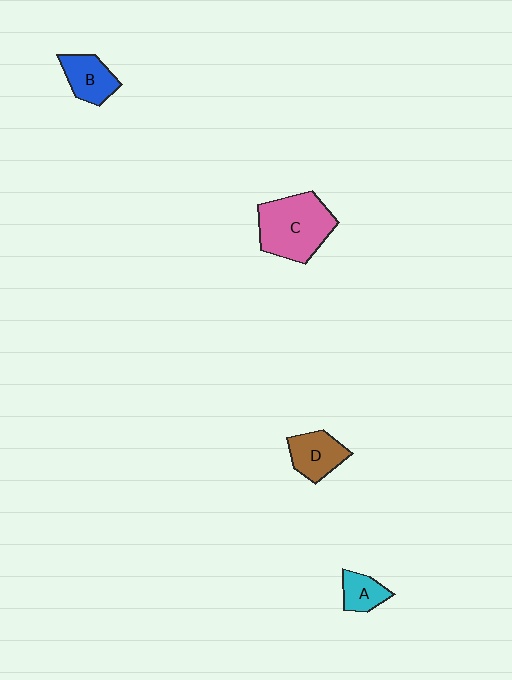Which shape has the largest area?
Shape C (pink).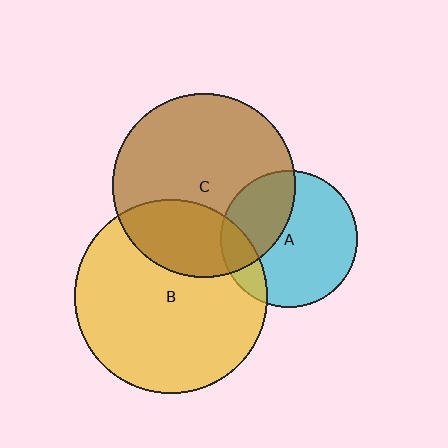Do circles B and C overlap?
Yes.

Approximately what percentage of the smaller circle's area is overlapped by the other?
Approximately 30%.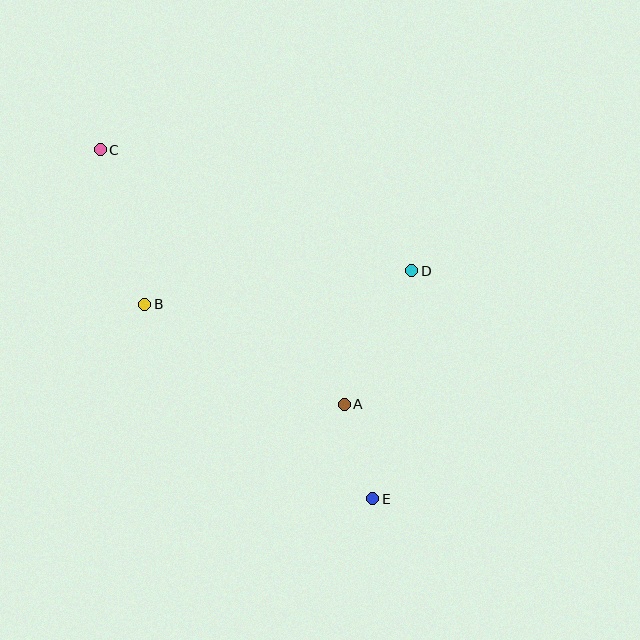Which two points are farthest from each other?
Points C and E are farthest from each other.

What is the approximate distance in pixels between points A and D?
The distance between A and D is approximately 150 pixels.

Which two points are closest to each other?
Points A and E are closest to each other.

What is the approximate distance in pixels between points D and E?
The distance between D and E is approximately 231 pixels.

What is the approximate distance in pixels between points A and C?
The distance between A and C is approximately 353 pixels.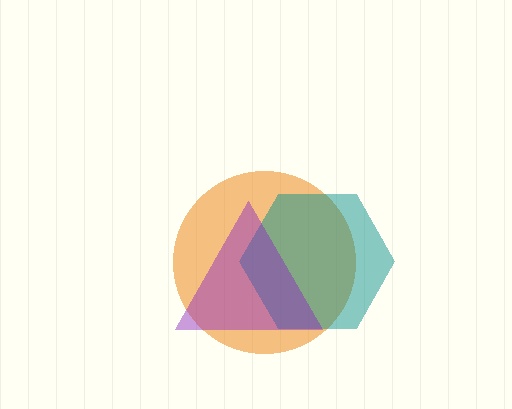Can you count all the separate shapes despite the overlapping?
Yes, there are 3 separate shapes.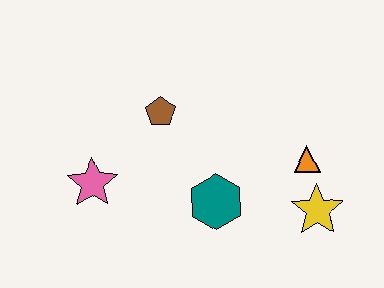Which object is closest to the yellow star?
The orange triangle is closest to the yellow star.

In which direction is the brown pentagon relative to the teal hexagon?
The brown pentagon is above the teal hexagon.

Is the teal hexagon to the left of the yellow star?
Yes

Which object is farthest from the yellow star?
The pink star is farthest from the yellow star.